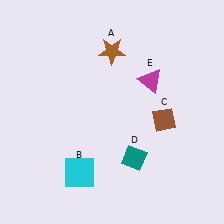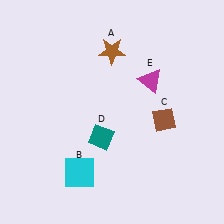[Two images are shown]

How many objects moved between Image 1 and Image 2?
1 object moved between the two images.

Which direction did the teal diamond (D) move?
The teal diamond (D) moved left.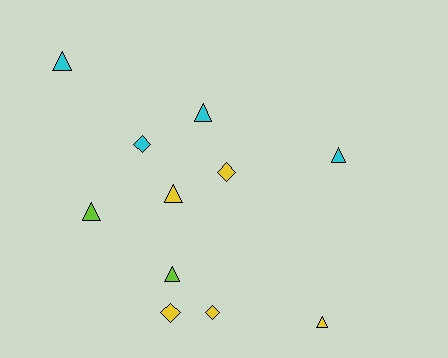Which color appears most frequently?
Yellow, with 5 objects.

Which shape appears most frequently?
Triangle, with 7 objects.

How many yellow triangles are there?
There are 2 yellow triangles.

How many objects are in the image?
There are 11 objects.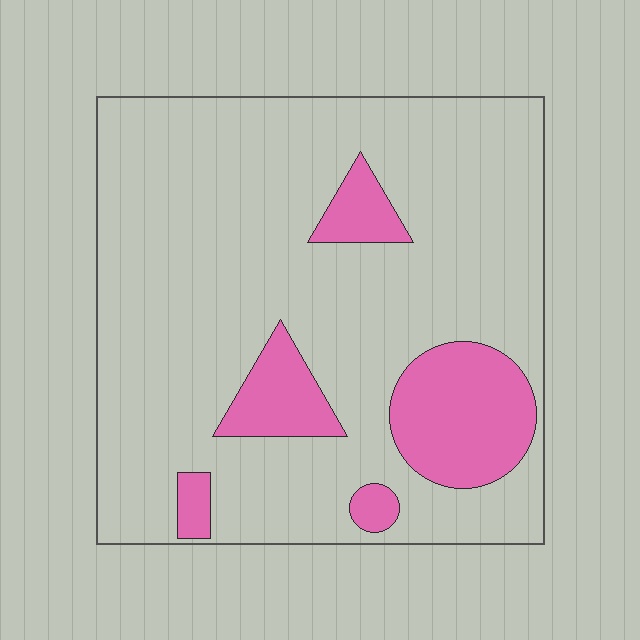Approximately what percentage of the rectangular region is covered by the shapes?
Approximately 15%.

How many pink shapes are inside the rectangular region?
5.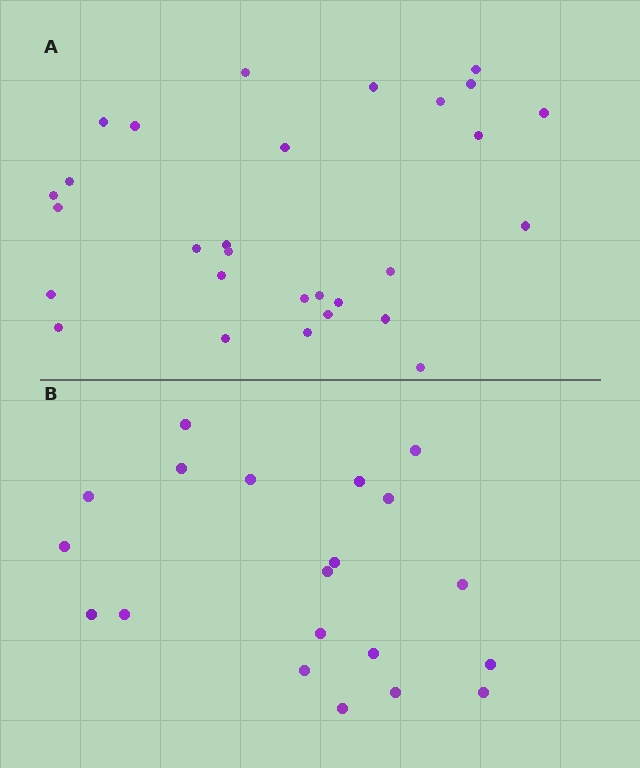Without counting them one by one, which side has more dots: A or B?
Region A (the top region) has more dots.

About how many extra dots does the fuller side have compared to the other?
Region A has roughly 8 or so more dots than region B.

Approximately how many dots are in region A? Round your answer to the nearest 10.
About 30 dots. (The exact count is 29, which rounds to 30.)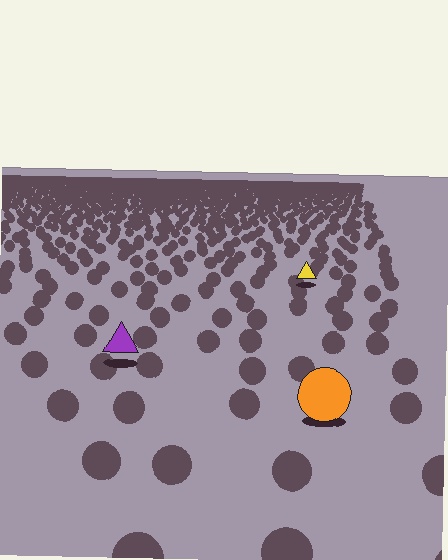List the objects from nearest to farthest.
From nearest to farthest: the orange circle, the purple triangle, the yellow triangle.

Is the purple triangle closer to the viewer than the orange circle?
No. The orange circle is closer — you can tell from the texture gradient: the ground texture is coarser near it.